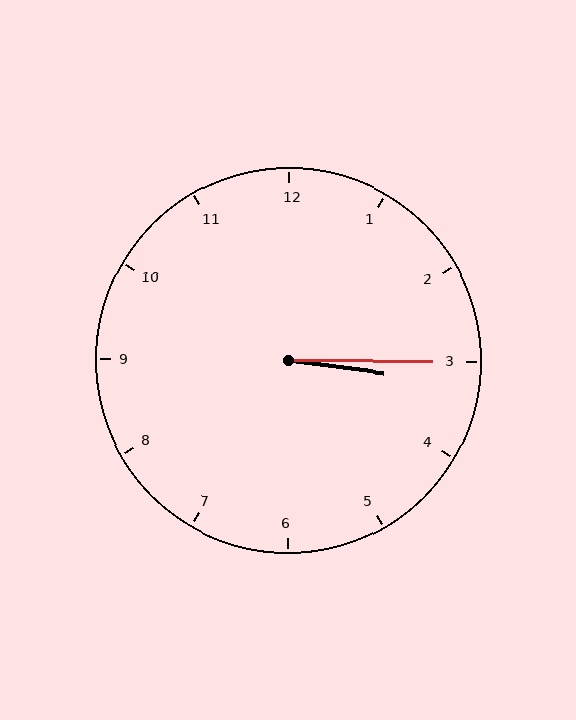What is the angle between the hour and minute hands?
Approximately 8 degrees.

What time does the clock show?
3:15.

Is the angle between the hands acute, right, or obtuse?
It is acute.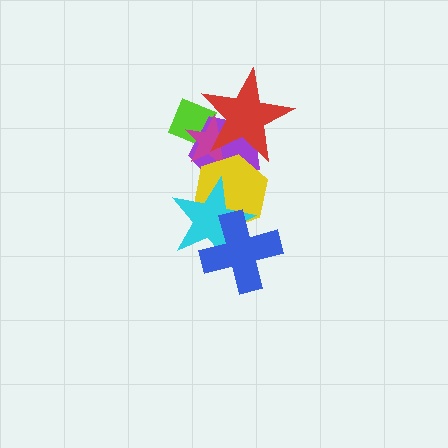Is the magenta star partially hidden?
Yes, it is partially covered by another shape.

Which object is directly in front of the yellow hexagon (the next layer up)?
The red star is directly in front of the yellow hexagon.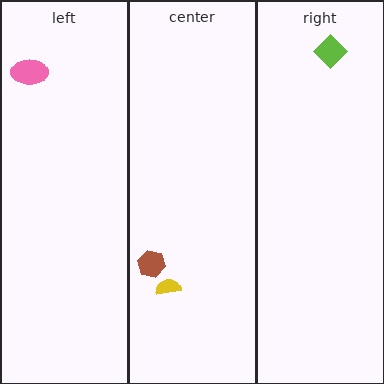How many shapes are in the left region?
1.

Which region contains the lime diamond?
The right region.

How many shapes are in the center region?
2.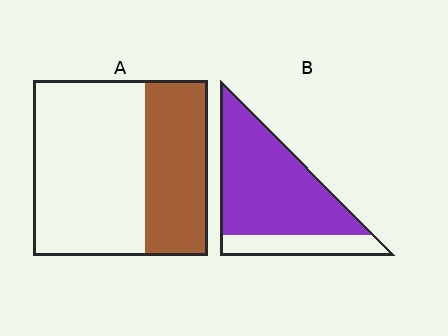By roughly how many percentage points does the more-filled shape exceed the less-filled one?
By roughly 40 percentage points (B over A).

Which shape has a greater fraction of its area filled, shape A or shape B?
Shape B.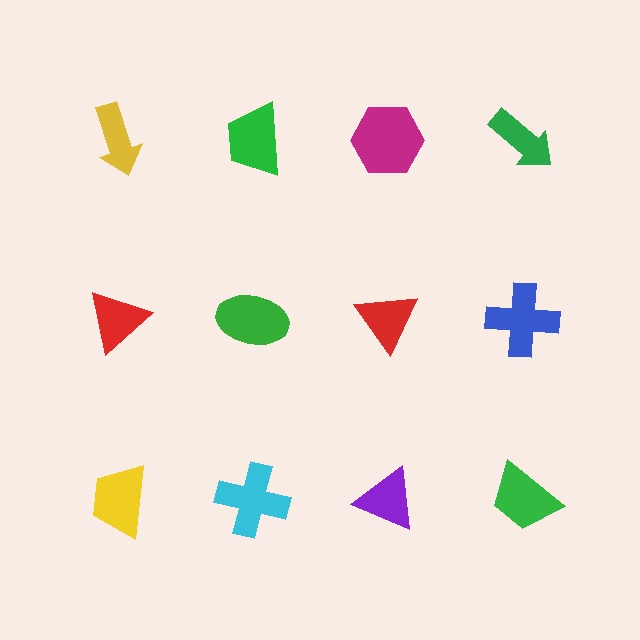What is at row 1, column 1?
A yellow arrow.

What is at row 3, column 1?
A yellow trapezoid.